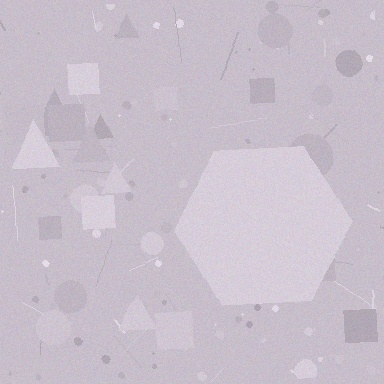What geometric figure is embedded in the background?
A hexagon is embedded in the background.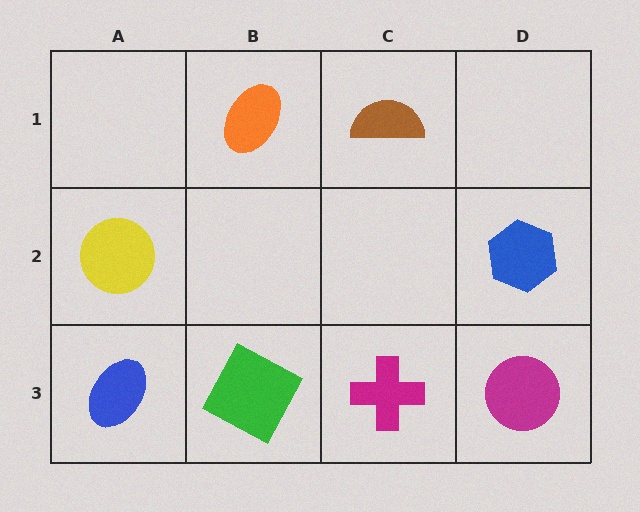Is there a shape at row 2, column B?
No, that cell is empty.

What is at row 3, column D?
A magenta circle.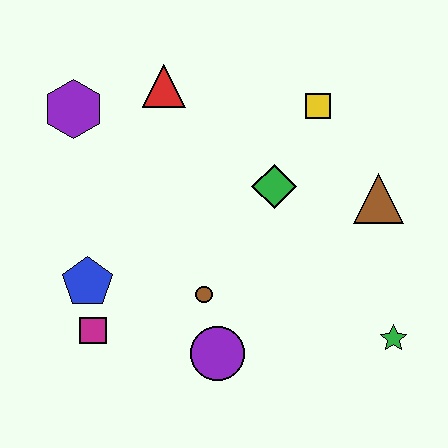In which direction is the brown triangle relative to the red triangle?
The brown triangle is to the right of the red triangle.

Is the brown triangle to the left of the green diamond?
No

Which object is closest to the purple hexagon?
The red triangle is closest to the purple hexagon.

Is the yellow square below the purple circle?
No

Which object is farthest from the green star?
The purple hexagon is farthest from the green star.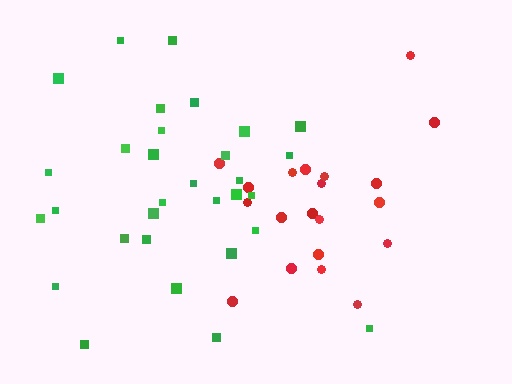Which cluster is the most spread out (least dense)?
Green.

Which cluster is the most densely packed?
Red.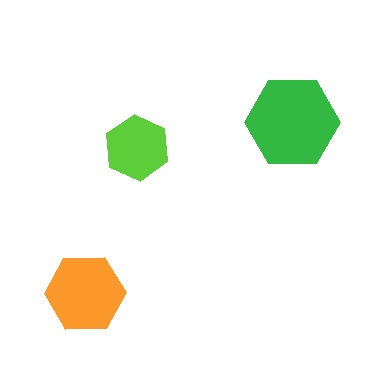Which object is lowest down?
The orange hexagon is bottommost.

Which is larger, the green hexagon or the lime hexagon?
The green one.